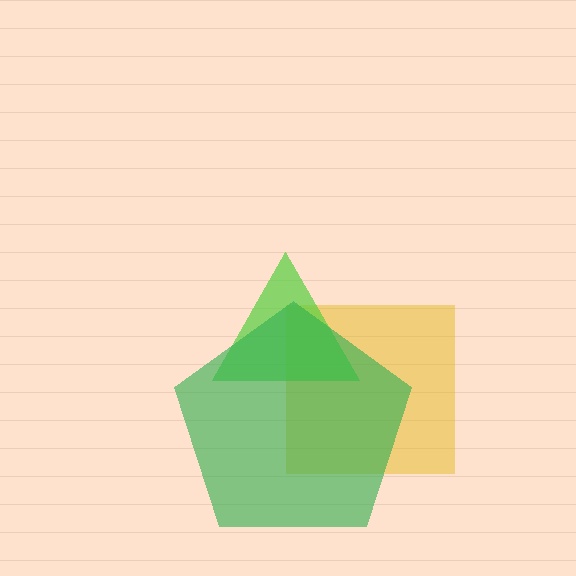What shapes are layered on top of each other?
The layered shapes are: a yellow square, a lime triangle, a green pentagon.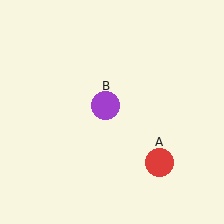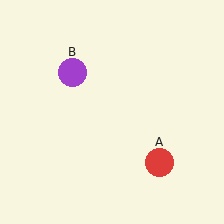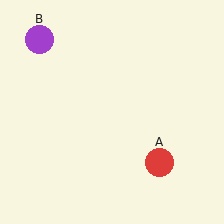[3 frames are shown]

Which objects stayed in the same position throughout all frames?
Red circle (object A) remained stationary.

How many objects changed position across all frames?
1 object changed position: purple circle (object B).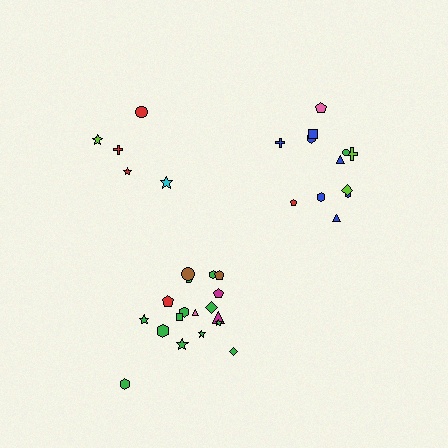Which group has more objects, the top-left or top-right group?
The top-right group.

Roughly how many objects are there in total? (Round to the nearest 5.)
Roughly 35 objects in total.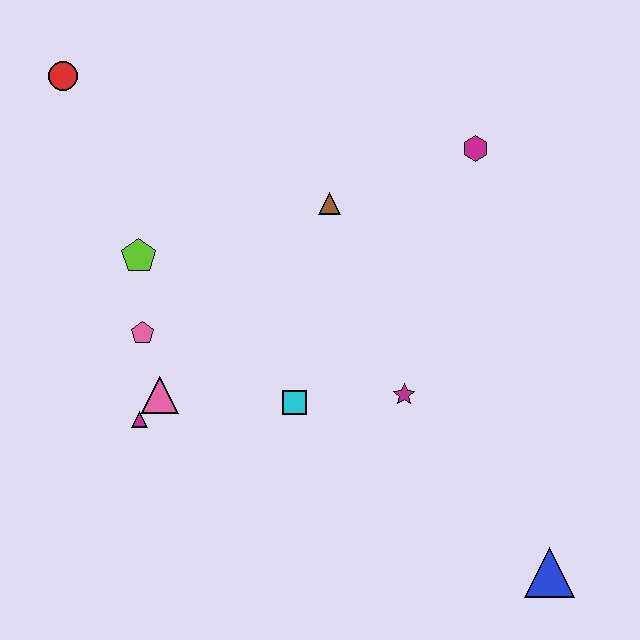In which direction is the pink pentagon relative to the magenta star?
The pink pentagon is to the left of the magenta star.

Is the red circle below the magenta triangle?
No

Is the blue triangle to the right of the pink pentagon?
Yes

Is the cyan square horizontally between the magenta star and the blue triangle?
No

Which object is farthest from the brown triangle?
The blue triangle is farthest from the brown triangle.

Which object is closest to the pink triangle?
The magenta triangle is closest to the pink triangle.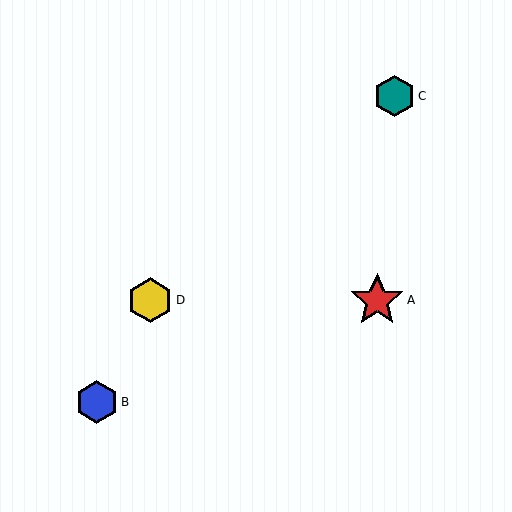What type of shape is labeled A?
Shape A is a red star.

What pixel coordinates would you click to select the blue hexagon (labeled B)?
Click at (97, 402) to select the blue hexagon B.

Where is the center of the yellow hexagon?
The center of the yellow hexagon is at (150, 300).